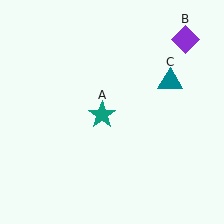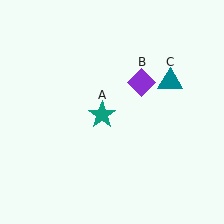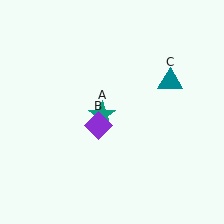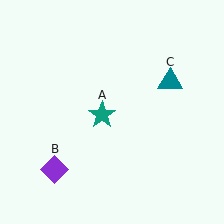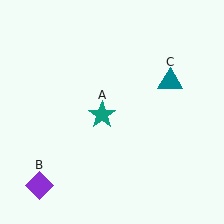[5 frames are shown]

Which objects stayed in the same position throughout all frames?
Teal star (object A) and teal triangle (object C) remained stationary.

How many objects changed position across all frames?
1 object changed position: purple diamond (object B).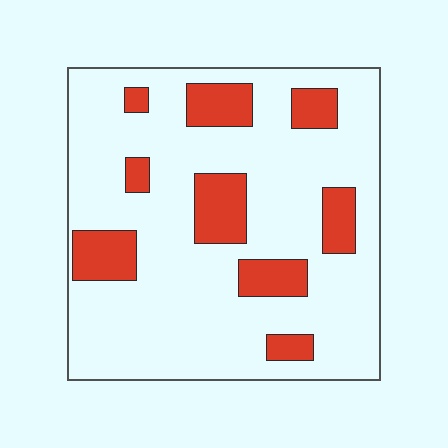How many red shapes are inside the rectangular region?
9.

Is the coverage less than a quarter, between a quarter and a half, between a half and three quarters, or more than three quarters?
Less than a quarter.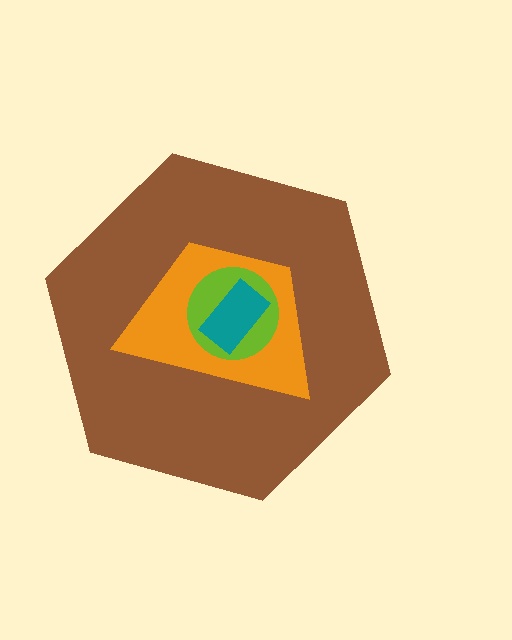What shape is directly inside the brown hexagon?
The orange trapezoid.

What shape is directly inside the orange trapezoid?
The lime circle.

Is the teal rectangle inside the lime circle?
Yes.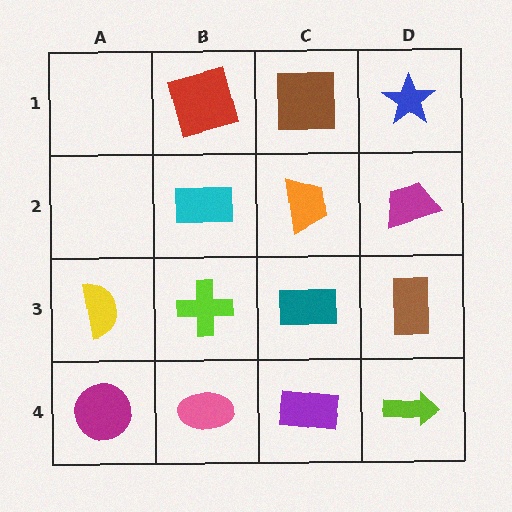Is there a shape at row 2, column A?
No, that cell is empty.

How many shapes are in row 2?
3 shapes.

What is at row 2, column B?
A cyan rectangle.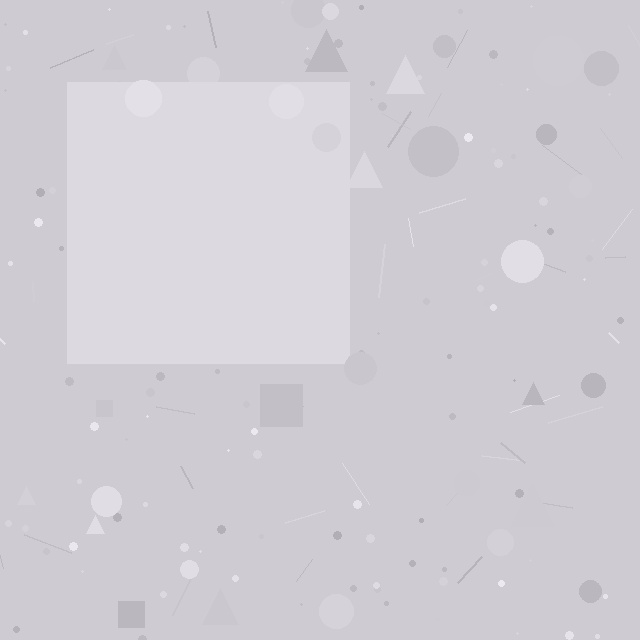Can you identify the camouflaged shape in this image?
The camouflaged shape is a square.